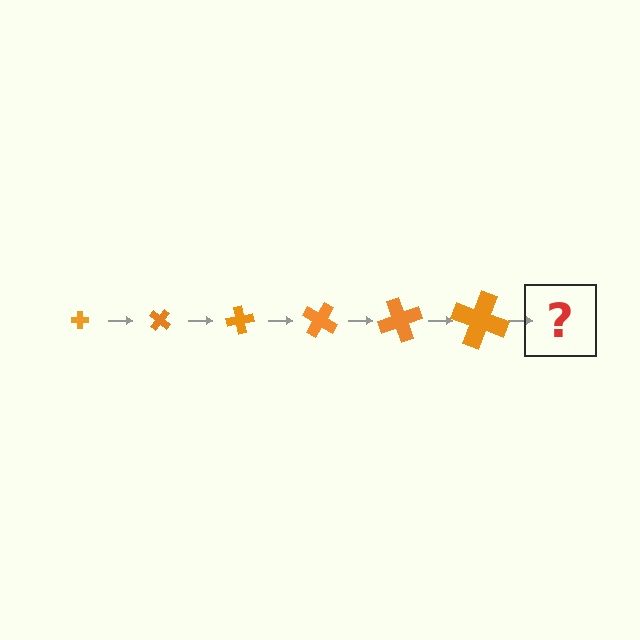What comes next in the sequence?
The next element should be a cross, larger than the previous one and rotated 240 degrees from the start.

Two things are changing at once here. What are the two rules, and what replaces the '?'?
The two rules are that the cross grows larger each step and it rotates 40 degrees each step. The '?' should be a cross, larger than the previous one and rotated 240 degrees from the start.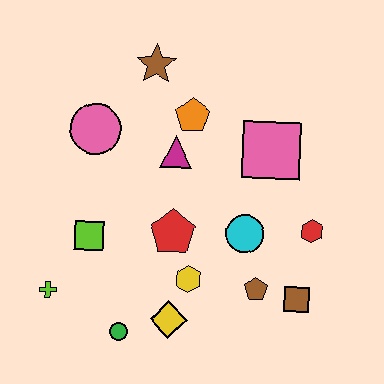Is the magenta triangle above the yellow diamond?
Yes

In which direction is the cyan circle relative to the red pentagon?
The cyan circle is to the right of the red pentagon.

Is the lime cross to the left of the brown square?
Yes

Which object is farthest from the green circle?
The brown star is farthest from the green circle.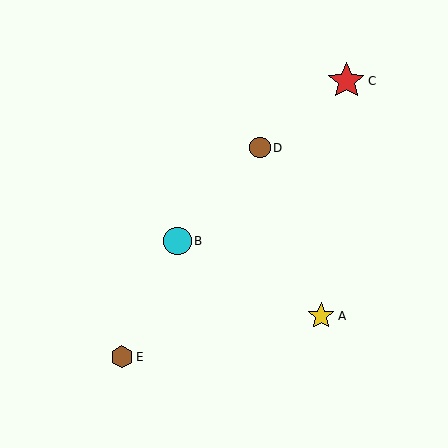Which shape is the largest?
The red star (labeled C) is the largest.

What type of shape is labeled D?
Shape D is a brown circle.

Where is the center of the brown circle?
The center of the brown circle is at (260, 148).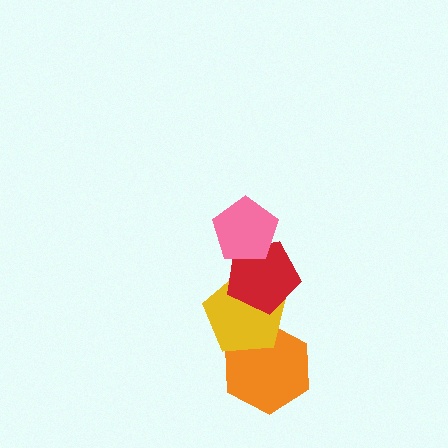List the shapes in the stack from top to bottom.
From top to bottom: the pink pentagon, the red pentagon, the yellow pentagon, the orange hexagon.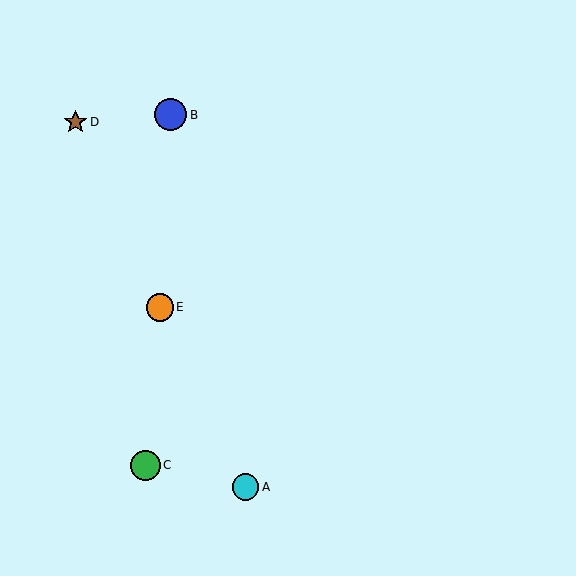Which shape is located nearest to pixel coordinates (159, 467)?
The green circle (labeled C) at (146, 465) is nearest to that location.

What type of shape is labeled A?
Shape A is a cyan circle.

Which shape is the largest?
The blue circle (labeled B) is the largest.